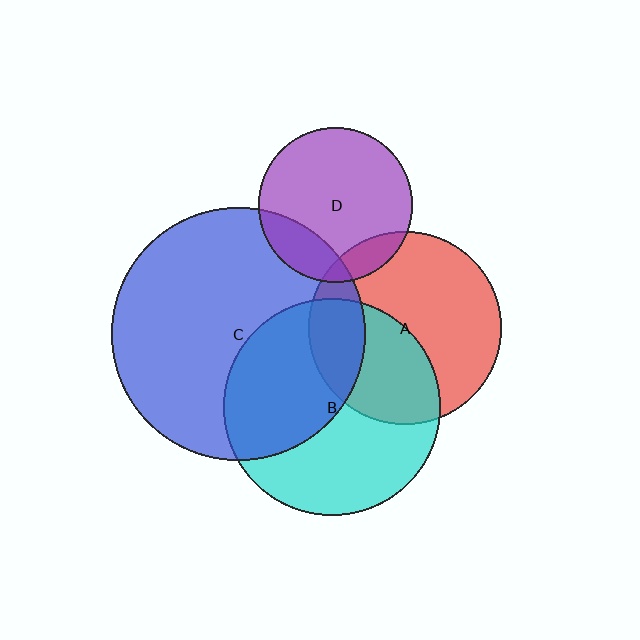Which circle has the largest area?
Circle C (blue).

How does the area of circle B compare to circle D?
Approximately 2.0 times.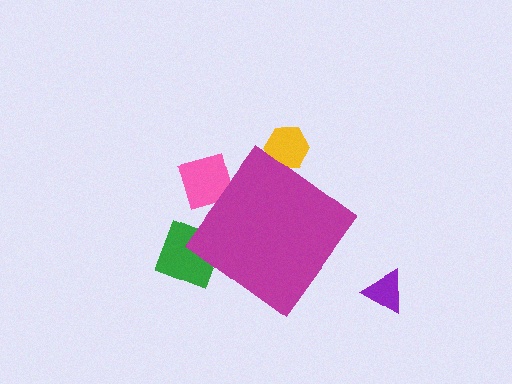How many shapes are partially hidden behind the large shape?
3 shapes are partially hidden.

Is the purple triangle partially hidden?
No, the purple triangle is fully visible.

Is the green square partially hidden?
Yes, the green square is partially hidden behind the magenta diamond.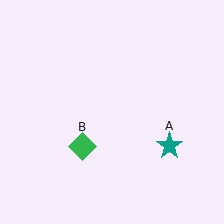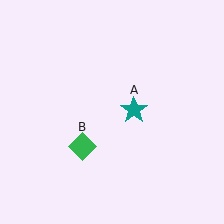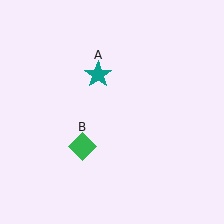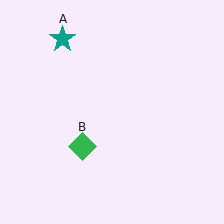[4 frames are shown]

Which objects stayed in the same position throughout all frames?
Green diamond (object B) remained stationary.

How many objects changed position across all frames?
1 object changed position: teal star (object A).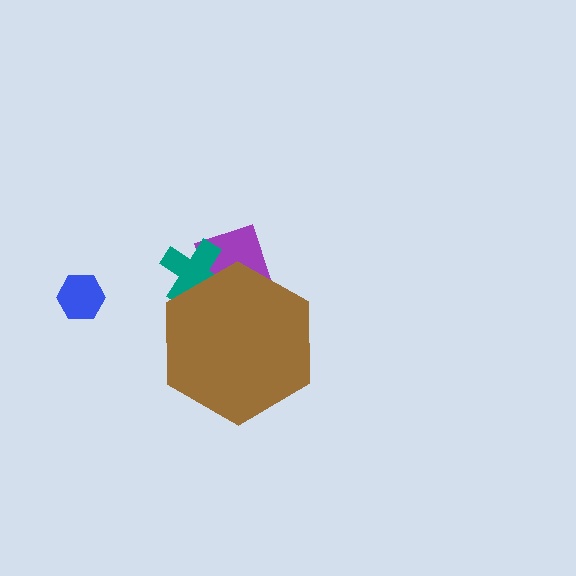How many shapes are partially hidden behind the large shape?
2 shapes are partially hidden.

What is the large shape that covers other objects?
A brown hexagon.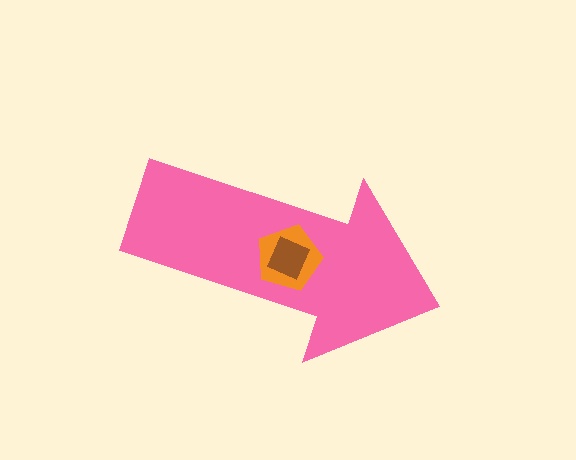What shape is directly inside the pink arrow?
The orange pentagon.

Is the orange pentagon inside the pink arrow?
Yes.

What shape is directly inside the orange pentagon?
The brown diamond.